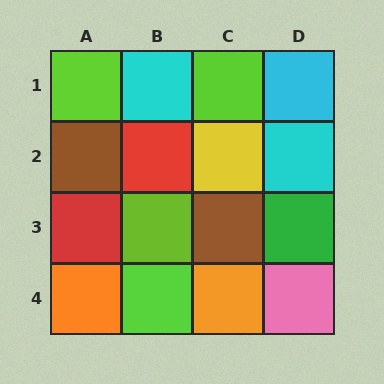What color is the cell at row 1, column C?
Lime.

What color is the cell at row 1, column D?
Cyan.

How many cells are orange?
2 cells are orange.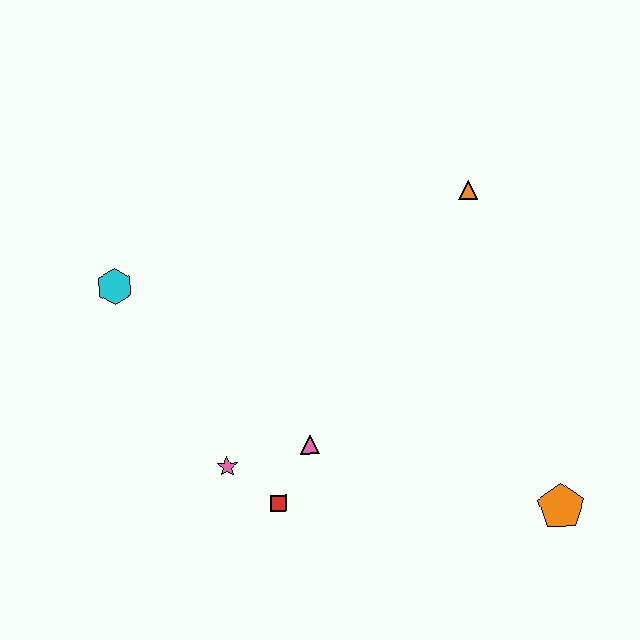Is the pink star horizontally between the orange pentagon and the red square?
No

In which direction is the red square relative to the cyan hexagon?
The red square is below the cyan hexagon.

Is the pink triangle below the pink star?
No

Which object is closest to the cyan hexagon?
The pink star is closest to the cyan hexagon.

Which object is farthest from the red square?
The orange triangle is farthest from the red square.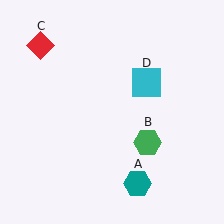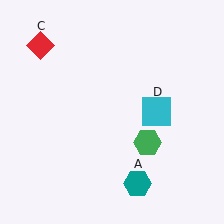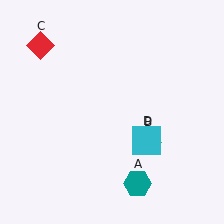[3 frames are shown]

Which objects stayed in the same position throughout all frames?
Teal hexagon (object A) and green hexagon (object B) and red diamond (object C) remained stationary.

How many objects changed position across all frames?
1 object changed position: cyan square (object D).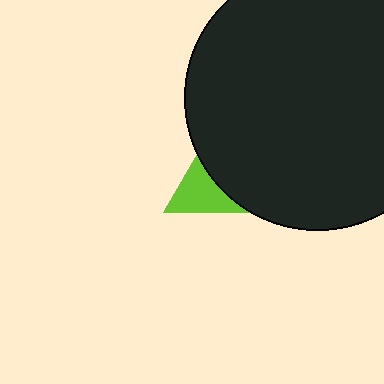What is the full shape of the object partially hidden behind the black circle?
The partially hidden object is a lime triangle.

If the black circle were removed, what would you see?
You would see the complete lime triangle.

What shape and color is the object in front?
The object in front is a black circle.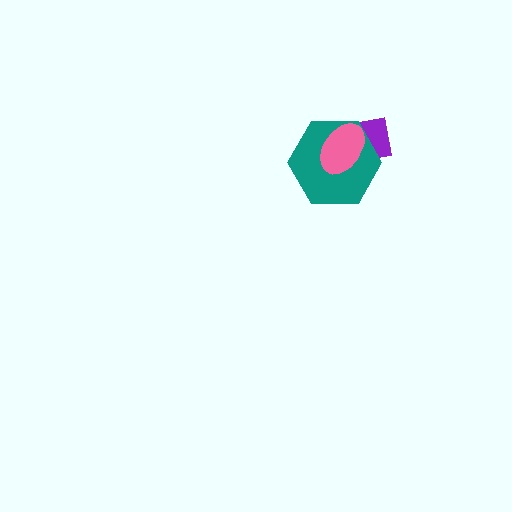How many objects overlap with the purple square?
2 objects overlap with the purple square.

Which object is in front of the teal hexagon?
The pink ellipse is in front of the teal hexagon.